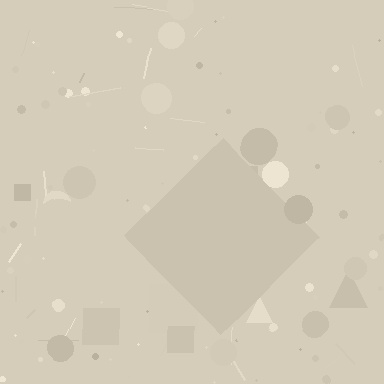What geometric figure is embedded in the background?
A diamond is embedded in the background.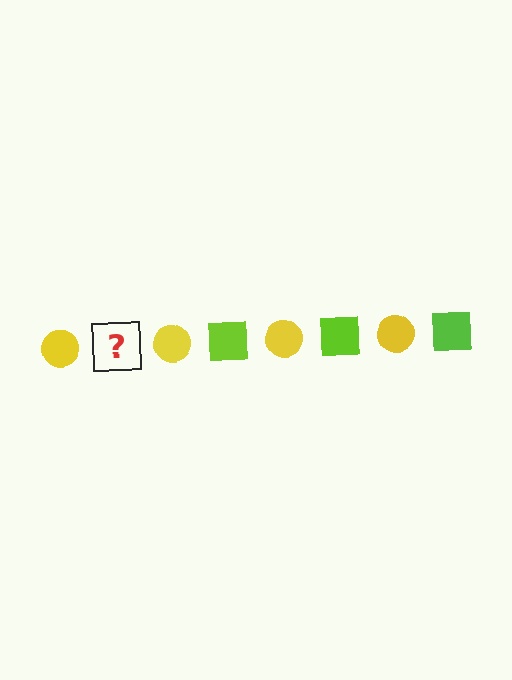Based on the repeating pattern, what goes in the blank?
The blank should be a lime square.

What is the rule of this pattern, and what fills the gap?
The rule is that the pattern alternates between yellow circle and lime square. The gap should be filled with a lime square.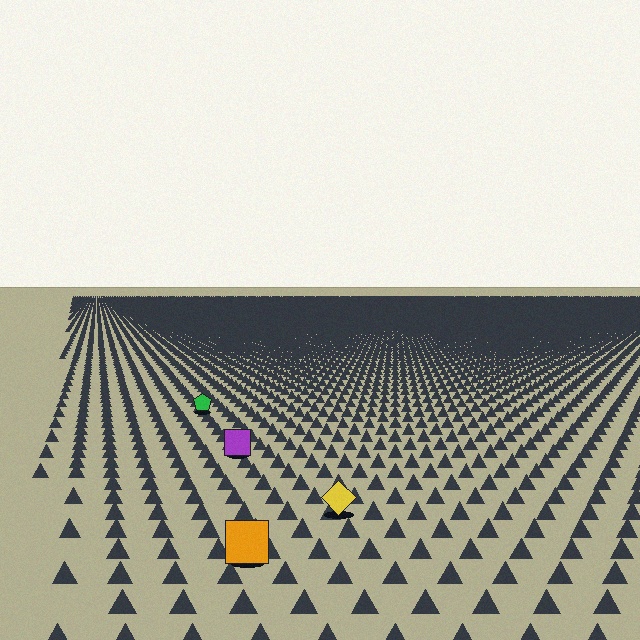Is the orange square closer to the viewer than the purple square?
Yes. The orange square is closer — you can tell from the texture gradient: the ground texture is coarser near it.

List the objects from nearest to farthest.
From nearest to farthest: the orange square, the yellow diamond, the purple square, the green pentagon.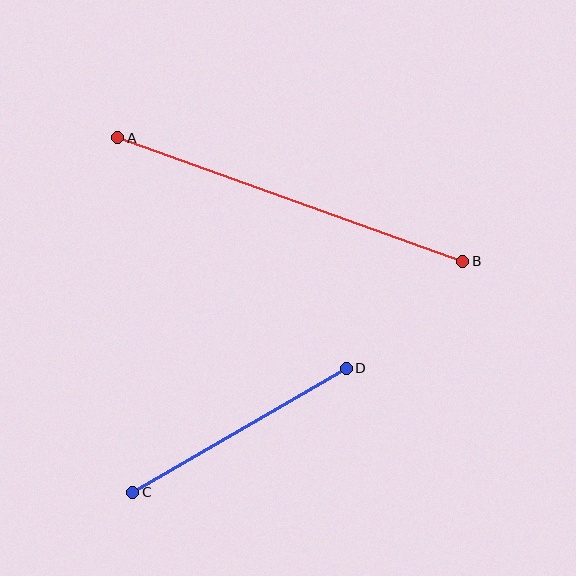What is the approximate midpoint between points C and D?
The midpoint is at approximately (240, 430) pixels.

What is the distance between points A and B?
The distance is approximately 366 pixels.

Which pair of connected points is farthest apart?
Points A and B are farthest apart.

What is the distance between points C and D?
The distance is approximately 247 pixels.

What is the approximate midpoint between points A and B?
The midpoint is at approximately (290, 199) pixels.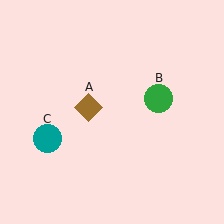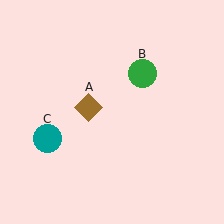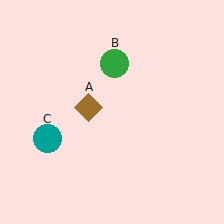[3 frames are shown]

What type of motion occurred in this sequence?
The green circle (object B) rotated counterclockwise around the center of the scene.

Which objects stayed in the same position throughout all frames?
Brown diamond (object A) and teal circle (object C) remained stationary.